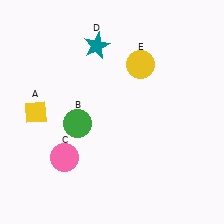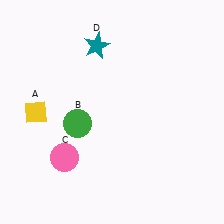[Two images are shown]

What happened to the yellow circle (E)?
The yellow circle (E) was removed in Image 2. It was in the top-right area of Image 1.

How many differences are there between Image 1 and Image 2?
There is 1 difference between the two images.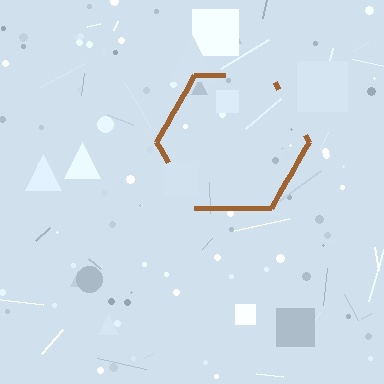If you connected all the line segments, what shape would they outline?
They would outline a hexagon.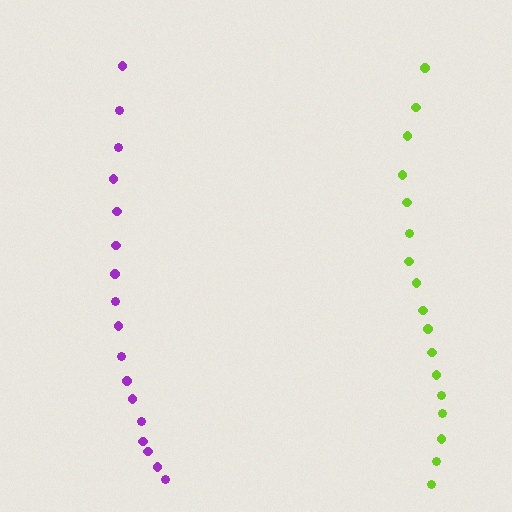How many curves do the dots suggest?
There are 2 distinct paths.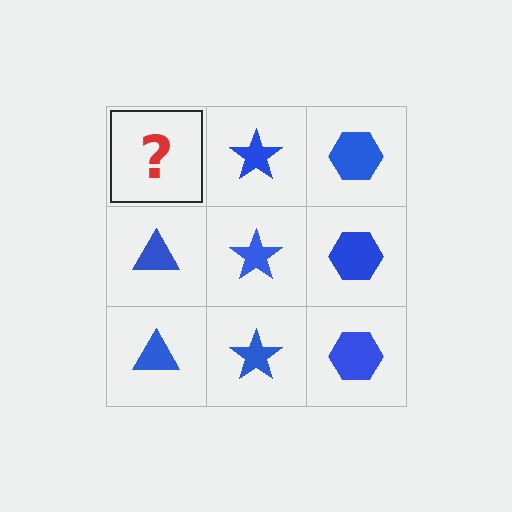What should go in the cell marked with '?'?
The missing cell should contain a blue triangle.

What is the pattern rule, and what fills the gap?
The rule is that each column has a consistent shape. The gap should be filled with a blue triangle.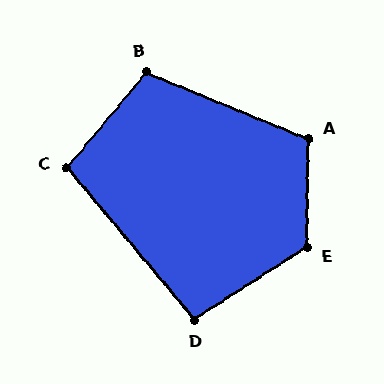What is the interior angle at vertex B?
Approximately 108 degrees (obtuse).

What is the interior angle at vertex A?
Approximately 112 degrees (obtuse).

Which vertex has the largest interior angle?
E, at approximately 123 degrees.